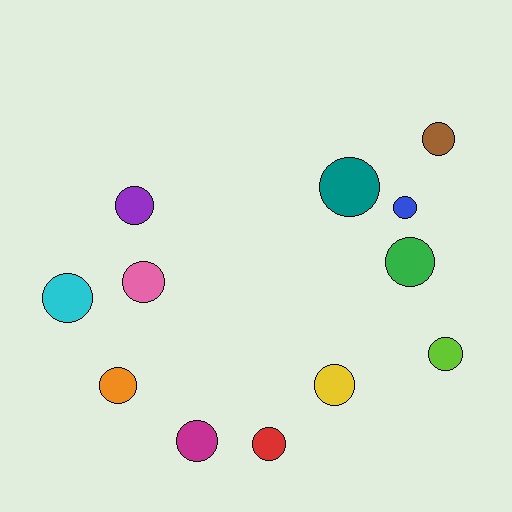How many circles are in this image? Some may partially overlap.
There are 12 circles.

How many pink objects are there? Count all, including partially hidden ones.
There is 1 pink object.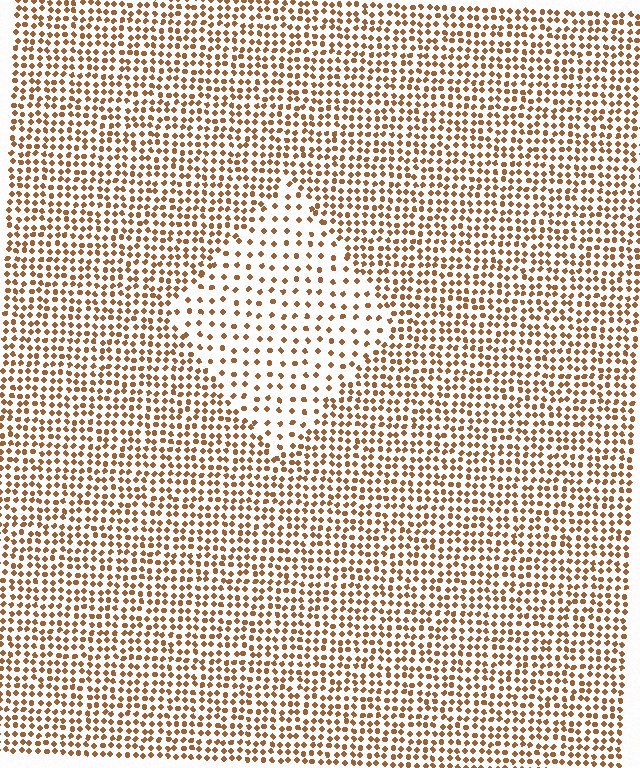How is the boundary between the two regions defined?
The boundary is defined by a change in element density (approximately 2.2x ratio). All elements are the same color, size, and shape.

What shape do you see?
I see a diamond.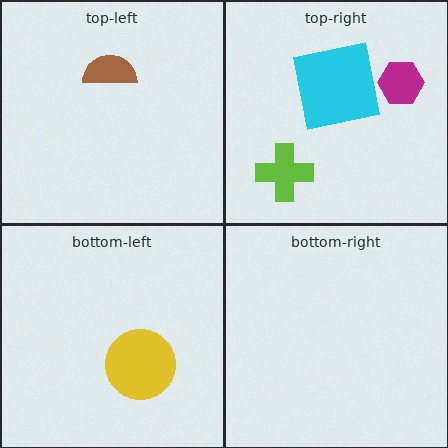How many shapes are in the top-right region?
3.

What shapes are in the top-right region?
The lime cross, the magenta hexagon, the cyan square.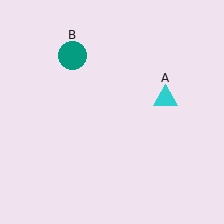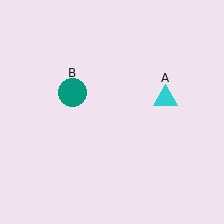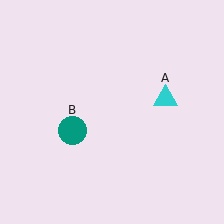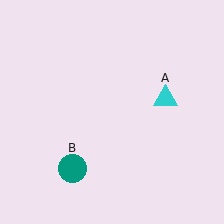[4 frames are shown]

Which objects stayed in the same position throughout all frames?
Cyan triangle (object A) remained stationary.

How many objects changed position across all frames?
1 object changed position: teal circle (object B).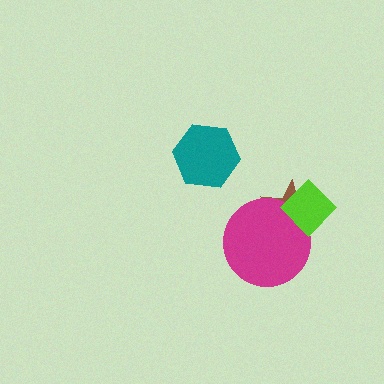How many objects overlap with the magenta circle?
2 objects overlap with the magenta circle.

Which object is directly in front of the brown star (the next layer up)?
The magenta circle is directly in front of the brown star.